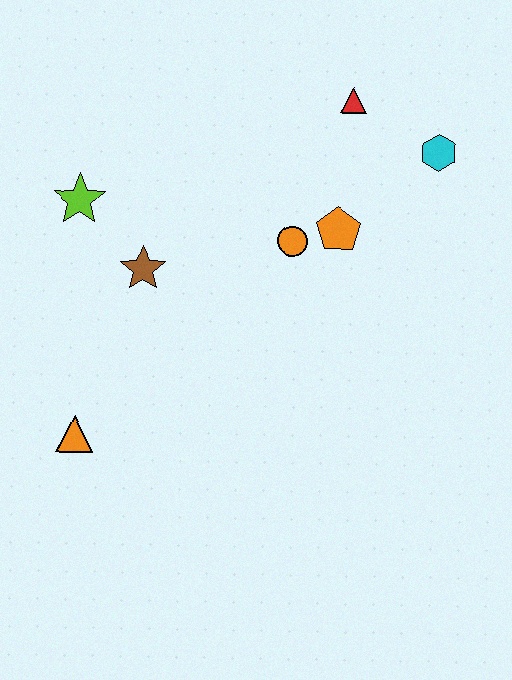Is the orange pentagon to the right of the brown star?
Yes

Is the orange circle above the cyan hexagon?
No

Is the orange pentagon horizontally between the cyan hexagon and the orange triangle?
Yes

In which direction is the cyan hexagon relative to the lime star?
The cyan hexagon is to the right of the lime star.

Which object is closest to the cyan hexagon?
The red triangle is closest to the cyan hexagon.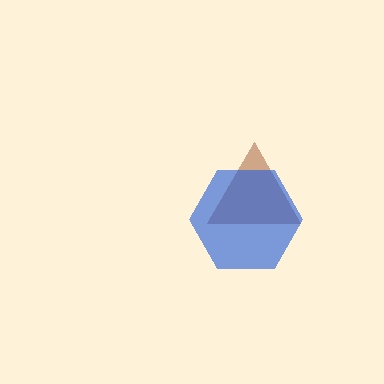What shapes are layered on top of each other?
The layered shapes are: a brown triangle, a blue hexagon.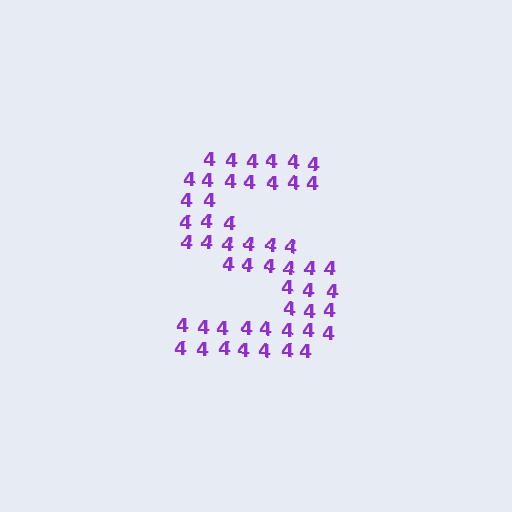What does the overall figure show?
The overall figure shows the letter S.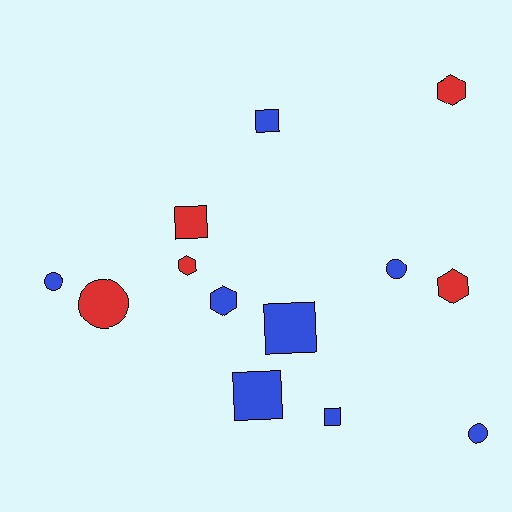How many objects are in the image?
There are 13 objects.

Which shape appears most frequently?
Square, with 5 objects.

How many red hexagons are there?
There are 3 red hexagons.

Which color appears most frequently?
Blue, with 8 objects.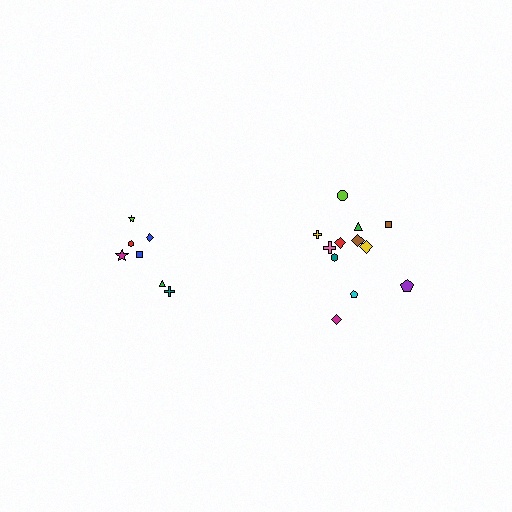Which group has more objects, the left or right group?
The right group.